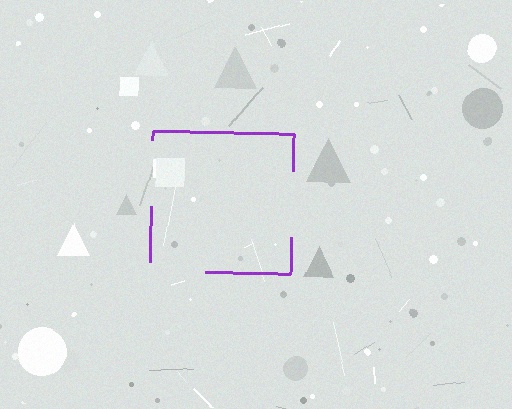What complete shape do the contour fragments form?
The contour fragments form a square.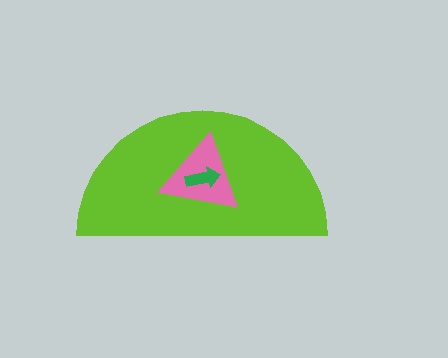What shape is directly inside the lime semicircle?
The pink triangle.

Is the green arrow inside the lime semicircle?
Yes.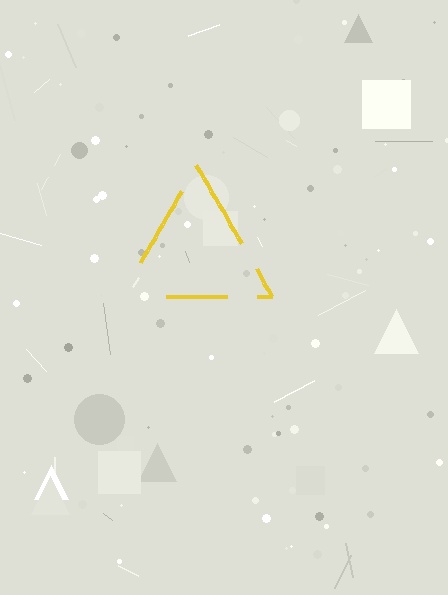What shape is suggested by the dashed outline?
The dashed outline suggests a triangle.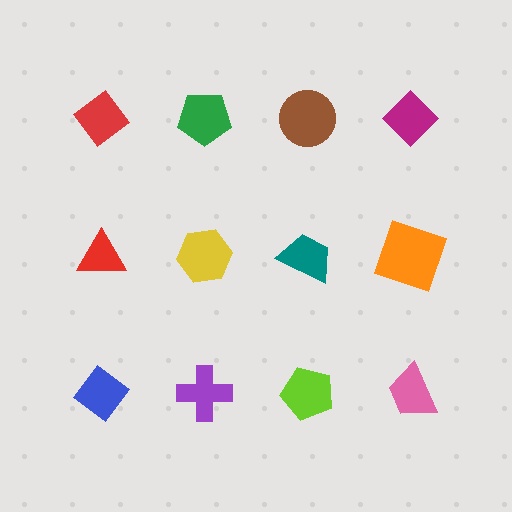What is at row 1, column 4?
A magenta diamond.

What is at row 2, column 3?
A teal trapezoid.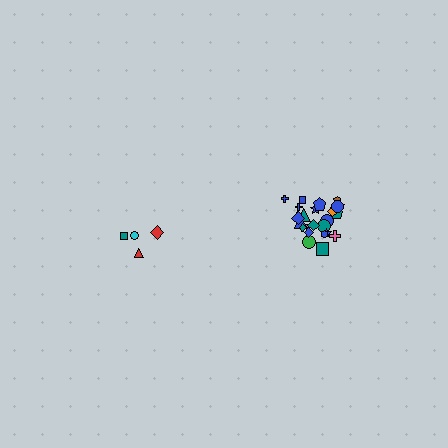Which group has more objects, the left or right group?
The right group.